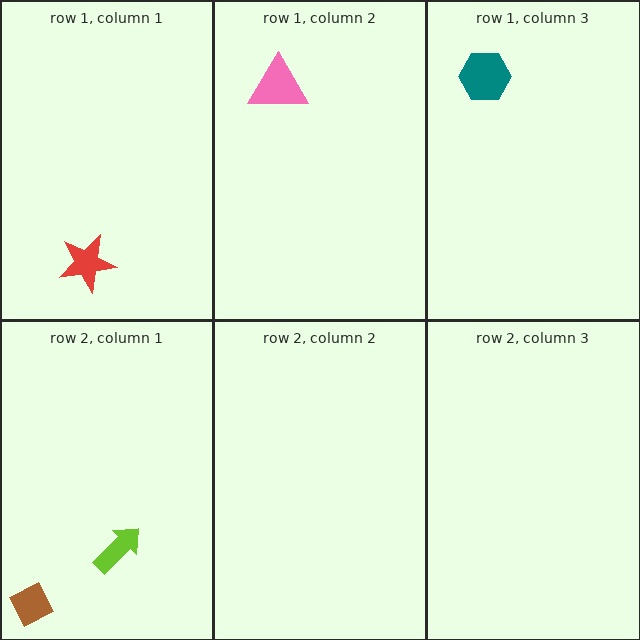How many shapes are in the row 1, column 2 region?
1.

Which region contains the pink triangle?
The row 1, column 2 region.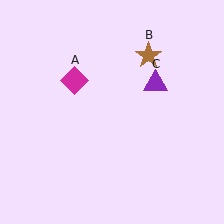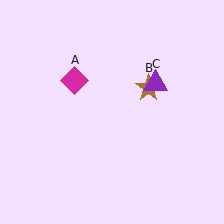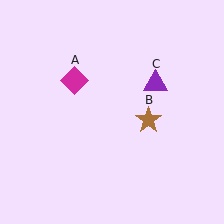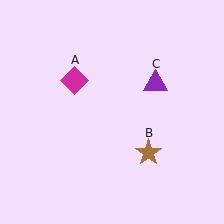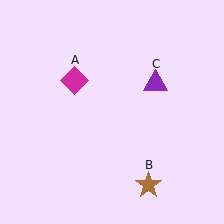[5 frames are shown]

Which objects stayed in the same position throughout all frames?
Magenta diamond (object A) and purple triangle (object C) remained stationary.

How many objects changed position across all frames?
1 object changed position: brown star (object B).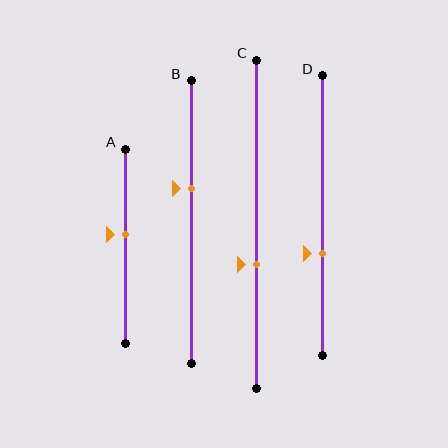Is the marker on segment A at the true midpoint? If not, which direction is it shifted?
No, the marker on segment A is shifted upward by about 6% of the segment length.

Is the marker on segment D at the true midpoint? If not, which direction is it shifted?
No, the marker on segment D is shifted downward by about 14% of the segment length.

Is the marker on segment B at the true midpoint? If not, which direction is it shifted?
No, the marker on segment B is shifted upward by about 12% of the segment length.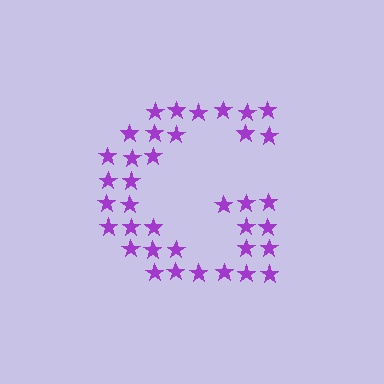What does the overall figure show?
The overall figure shows the letter G.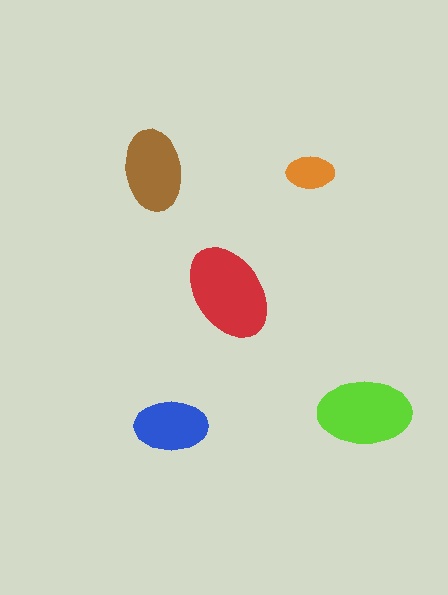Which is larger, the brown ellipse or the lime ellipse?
The lime one.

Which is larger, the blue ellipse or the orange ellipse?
The blue one.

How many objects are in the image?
There are 5 objects in the image.